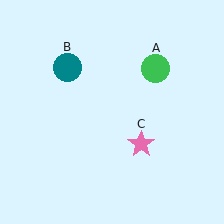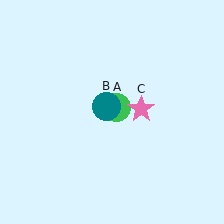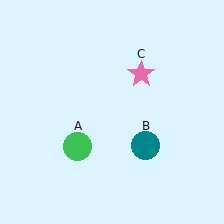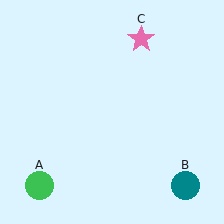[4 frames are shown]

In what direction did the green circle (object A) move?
The green circle (object A) moved down and to the left.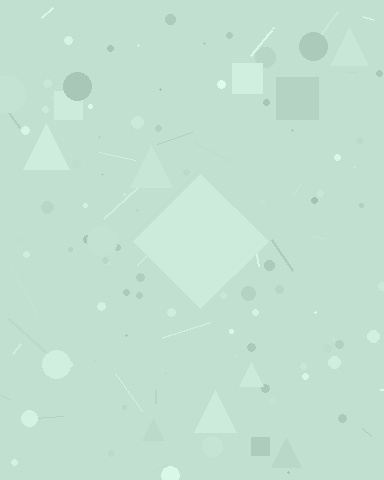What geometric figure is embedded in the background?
A diamond is embedded in the background.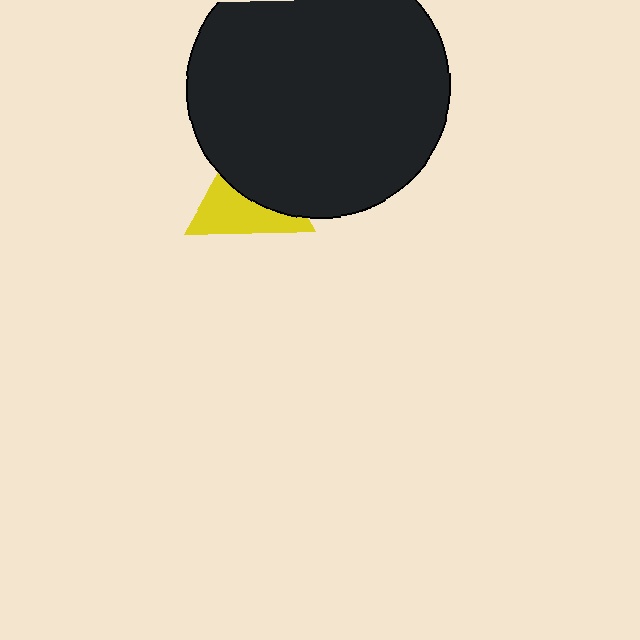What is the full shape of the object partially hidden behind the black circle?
The partially hidden object is a yellow triangle.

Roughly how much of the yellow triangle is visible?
About half of it is visible (roughly 49%).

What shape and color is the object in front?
The object in front is a black circle.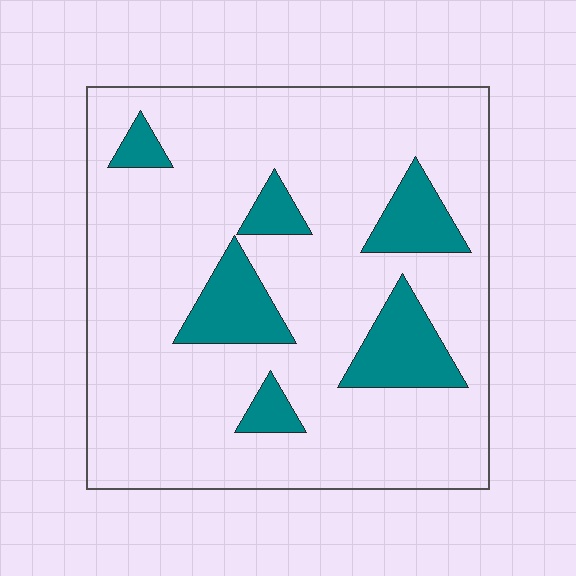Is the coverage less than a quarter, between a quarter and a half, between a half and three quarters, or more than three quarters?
Less than a quarter.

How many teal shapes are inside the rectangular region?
6.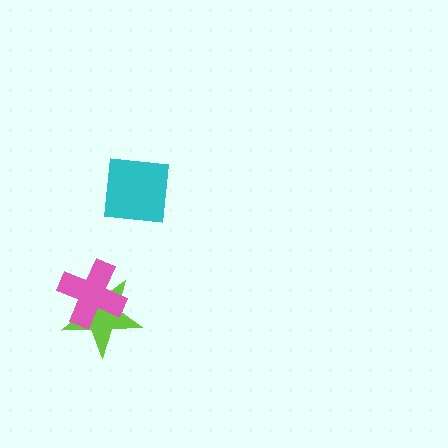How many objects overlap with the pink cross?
1 object overlaps with the pink cross.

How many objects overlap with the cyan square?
0 objects overlap with the cyan square.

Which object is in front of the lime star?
The pink cross is in front of the lime star.